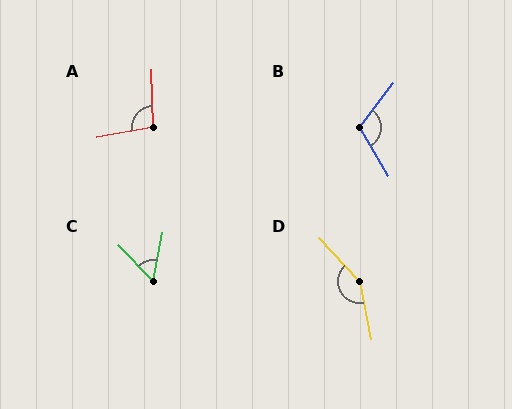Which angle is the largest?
D, at approximately 149 degrees.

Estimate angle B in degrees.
Approximately 112 degrees.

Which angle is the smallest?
C, at approximately 54 degrees.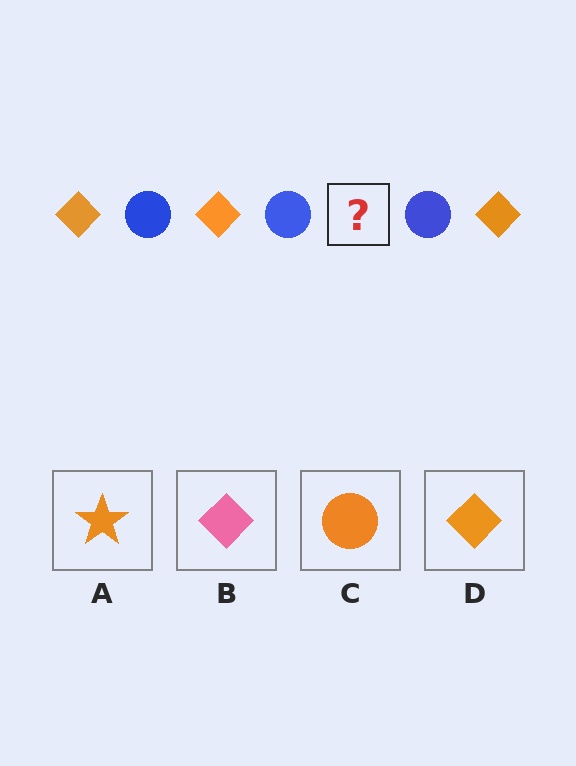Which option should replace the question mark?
Option D.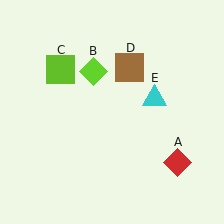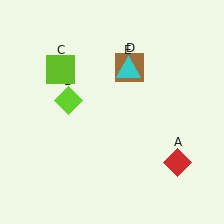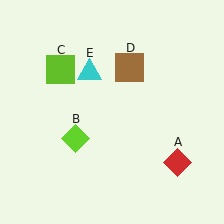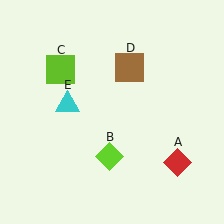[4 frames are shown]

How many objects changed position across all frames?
2 objects changed position: lime diamond (object B), cyan triangle (object E).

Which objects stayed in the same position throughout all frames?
Red diamond (object A) and lime square (object C) and brown square (object D) remained stationary.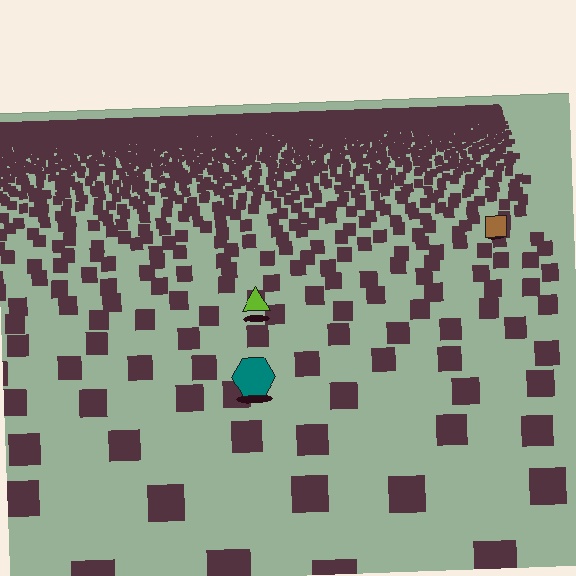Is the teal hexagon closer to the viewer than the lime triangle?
Yes. The teal hexagon is closer — you can tell from the texture gradient: the ground texture is coarser near it.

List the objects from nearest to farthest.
From nearest to farthest: the teal hexagon, the lime triangle, the brown square.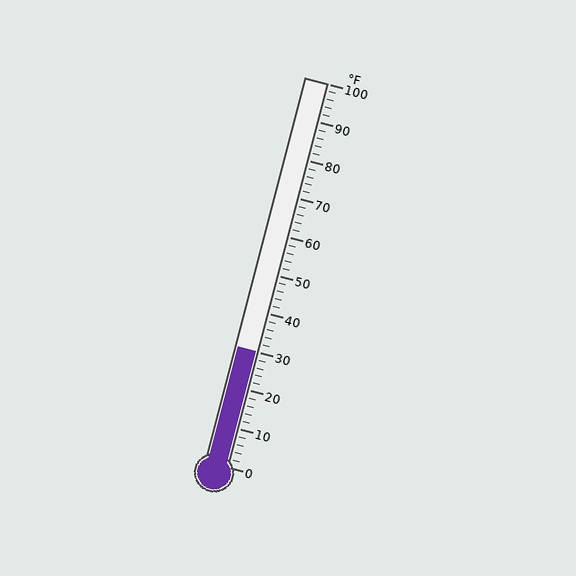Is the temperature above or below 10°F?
The temperature is above 10°F.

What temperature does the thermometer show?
The thermometer shows approximately 30°F.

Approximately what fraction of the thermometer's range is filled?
The thermometer is filled to approximately 30% of its range.